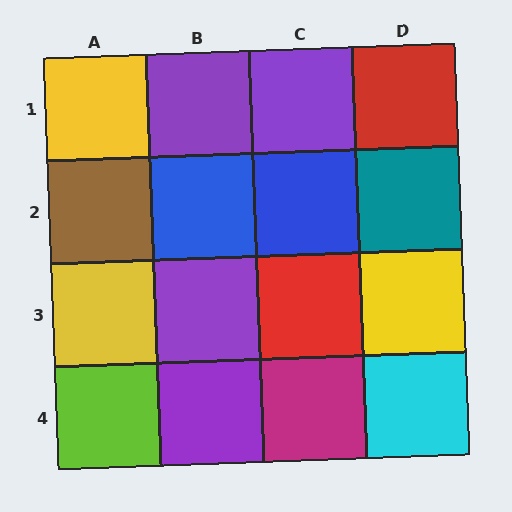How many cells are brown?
1 cell is brown.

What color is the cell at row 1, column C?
Purple.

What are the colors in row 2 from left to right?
Brown, blue, blue, teal.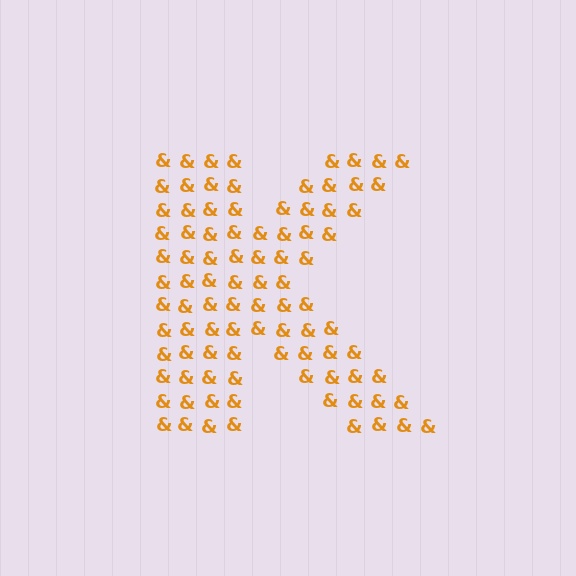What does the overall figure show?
The overall figure shows the letter K.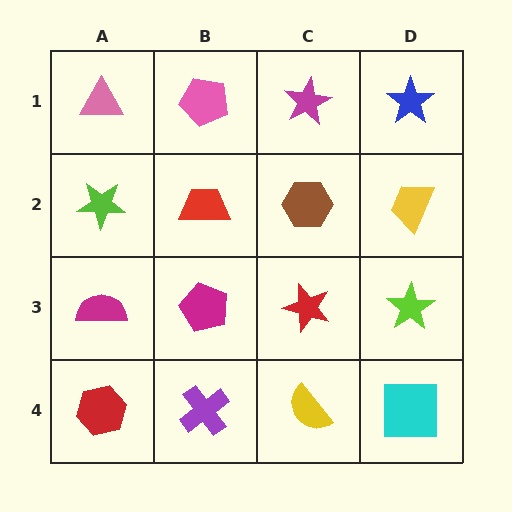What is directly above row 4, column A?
A magenta semicircle.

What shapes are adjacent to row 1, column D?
A yellow trapezoid (row 2, column D), a magenta star (row 1, column C).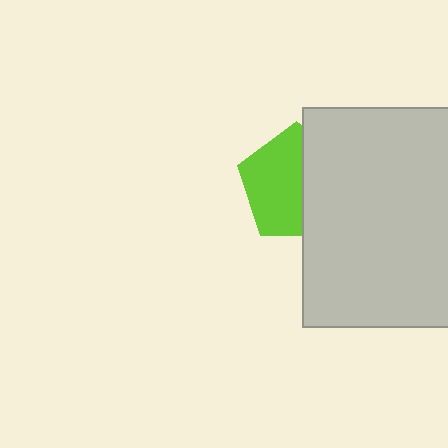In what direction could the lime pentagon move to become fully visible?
The lime pentagon could move left. That would shift it out from behind the light gray rectangle entirely.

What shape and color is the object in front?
The object in front is a light gray rectangle.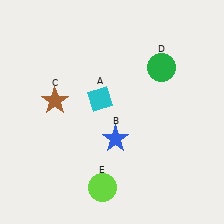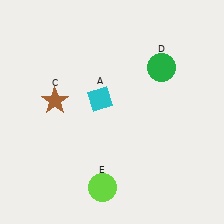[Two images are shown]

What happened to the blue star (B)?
The blue star (B) was removed in Image 2. It was in the bottom-right area of Image 1.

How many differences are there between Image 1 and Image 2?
There is 1 difference between the two images.